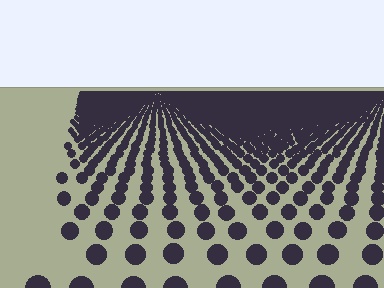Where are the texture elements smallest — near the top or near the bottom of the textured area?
Near the top.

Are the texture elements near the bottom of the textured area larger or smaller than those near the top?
Larger. Near the bottom, elements are closer to the viewer and appear at a bigger on-screen size.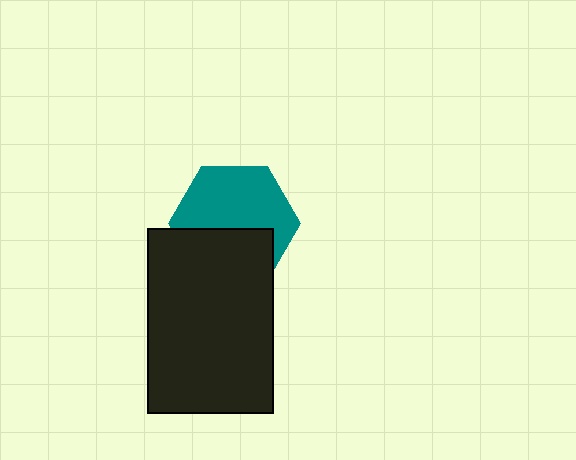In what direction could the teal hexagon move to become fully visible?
The teal hexagon could move up. That would shift it out from behind the black rectangle entirely.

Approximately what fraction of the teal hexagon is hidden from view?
Roughly 41% of the teal hexagon is hidden behind the black rectangle.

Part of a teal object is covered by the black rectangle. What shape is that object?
It is a hexagon.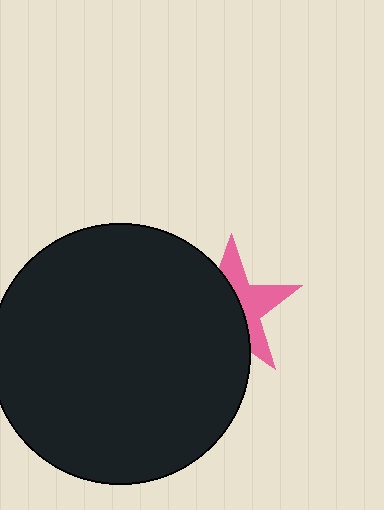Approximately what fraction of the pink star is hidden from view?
Roughly 57% of the pink star is hidden behind the black circle.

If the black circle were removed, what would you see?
You would see the complete pink star.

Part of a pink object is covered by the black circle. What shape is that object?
It is a star.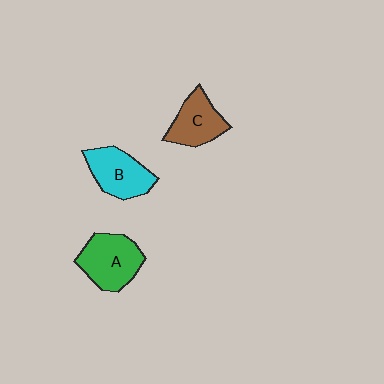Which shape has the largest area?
Shape A (green).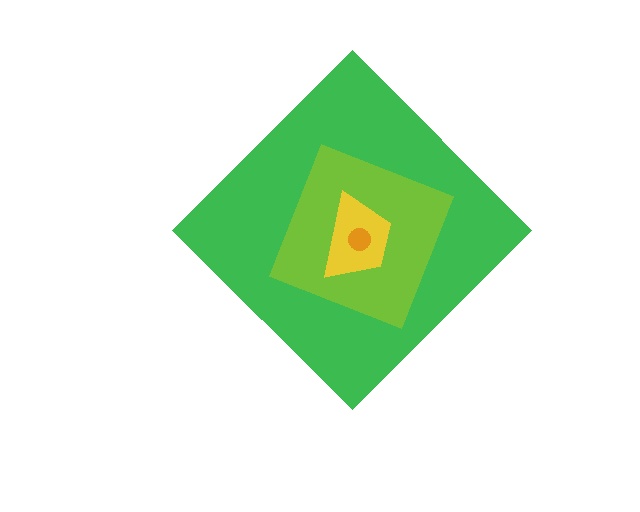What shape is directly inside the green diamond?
The lime square.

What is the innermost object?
The orange circle.